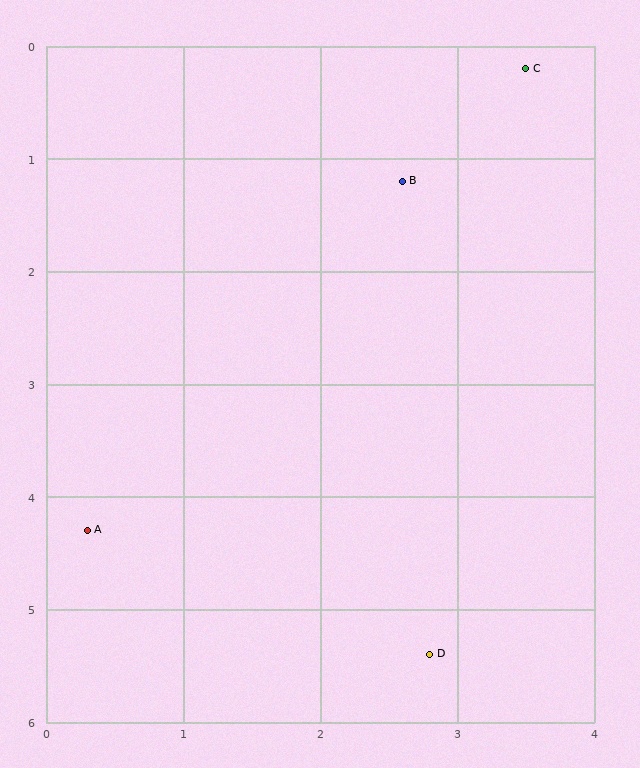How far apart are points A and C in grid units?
Points A and C are about 5.2 grid units apart.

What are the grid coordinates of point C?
Point C is at approximately (3.5, 0.2).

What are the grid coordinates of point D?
Point D is at approximately (2.8, 5.4).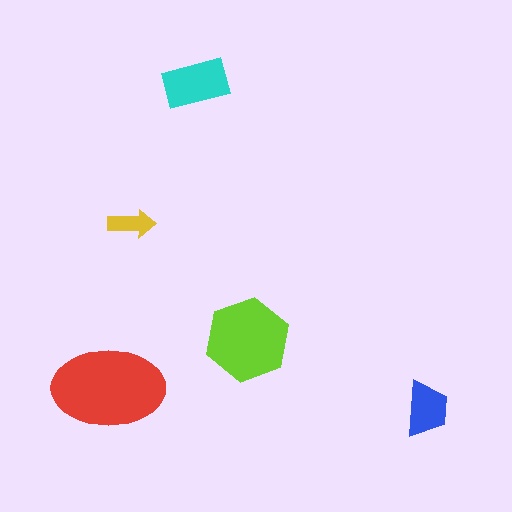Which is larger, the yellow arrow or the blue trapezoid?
The blue trapezoid.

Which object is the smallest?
The yellow arrow.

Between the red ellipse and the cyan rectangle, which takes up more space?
The red ellipse.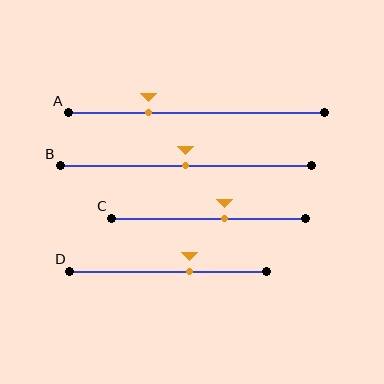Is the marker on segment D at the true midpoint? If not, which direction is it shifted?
No, the marker on segment D is shifted to the right by about 11% of the segment length.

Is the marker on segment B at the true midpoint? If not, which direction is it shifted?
Yes, the marker on segment B is at the true midpoint.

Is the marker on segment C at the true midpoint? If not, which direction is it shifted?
No, the marker on segment C is shifted to the right by about 8% of the segment length.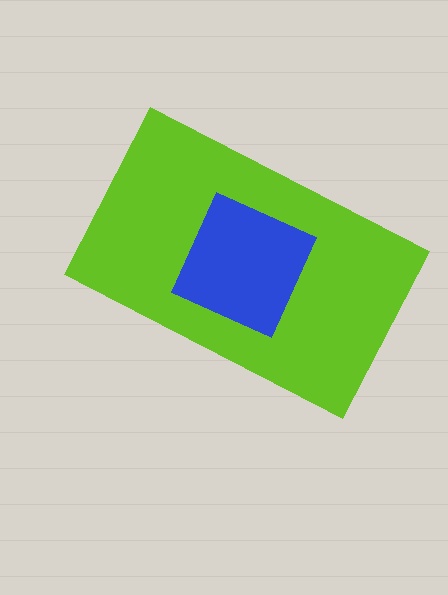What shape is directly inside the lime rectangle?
The blue square.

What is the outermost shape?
The lime rectangle.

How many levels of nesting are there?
2.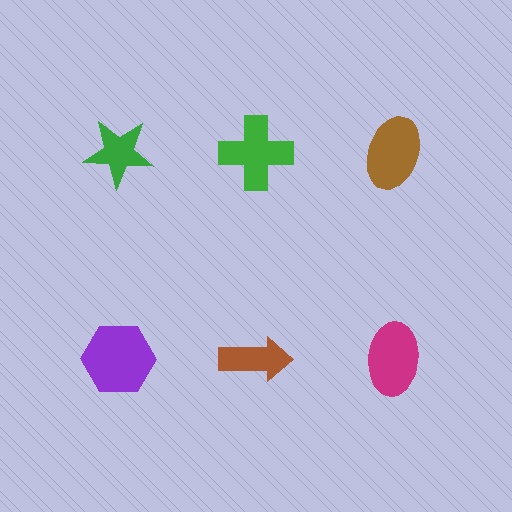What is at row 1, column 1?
A green star.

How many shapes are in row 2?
3 shapes.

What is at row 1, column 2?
A green cross.